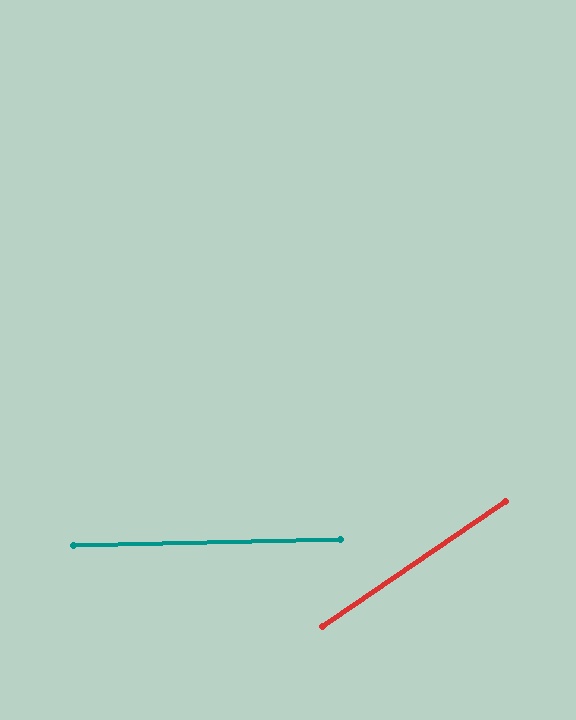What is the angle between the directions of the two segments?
Approximately 33 degrees.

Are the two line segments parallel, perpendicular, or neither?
Neither parallel nor perpendicular — they differ by about 33°.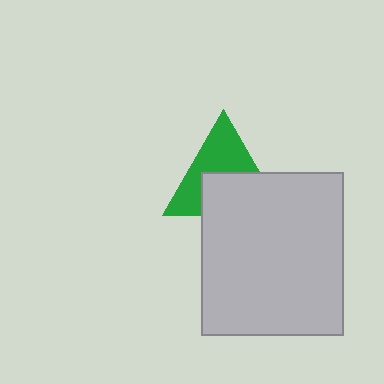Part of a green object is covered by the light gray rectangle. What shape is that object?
It is a triangle.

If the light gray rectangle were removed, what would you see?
You would see the complete green triangle.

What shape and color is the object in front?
The object in front is a light gray rectangle.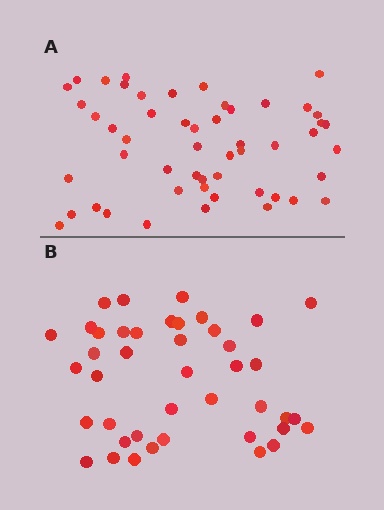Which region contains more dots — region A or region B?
Region A (the top region) has more dots.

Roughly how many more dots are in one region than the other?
Region A has roughly 10 or so more dots than region B.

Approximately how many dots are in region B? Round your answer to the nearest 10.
About 40 dots. (The exact count is 42, which rounds to 40.)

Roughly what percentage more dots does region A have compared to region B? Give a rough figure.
About 25% more.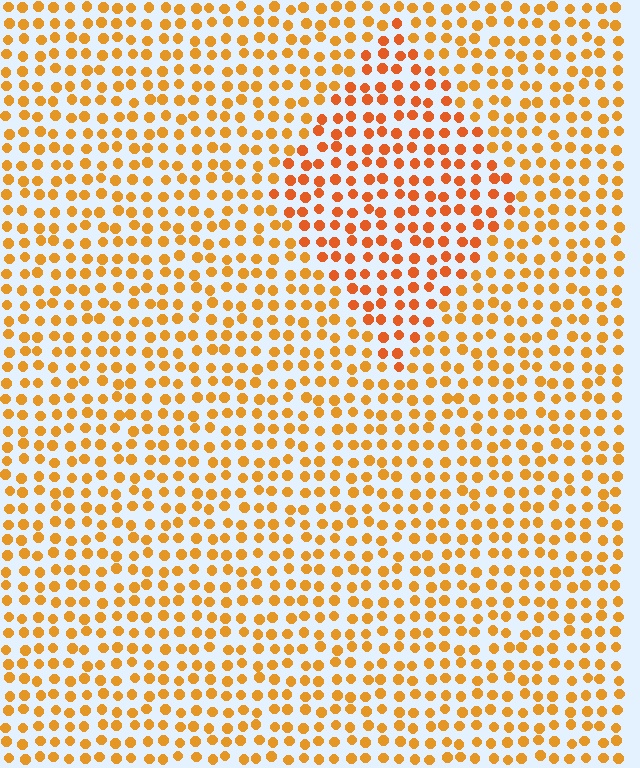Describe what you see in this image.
The image is filled with small orange elements in a uniform arrangement. A diamond-shaped region is visible where the elements are tinted to a slightly different hue, forming a subtle color boundary.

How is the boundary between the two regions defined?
The boundary is defined purely by a slight shift in hue (about 18 degrees). Spacing, size, and orientation are identical on both sides.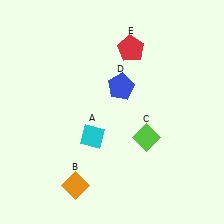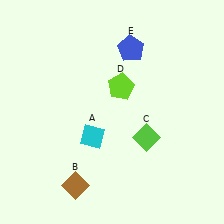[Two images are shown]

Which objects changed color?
B changed from orange to brown. D changed from blue to lime. E changed from red to blue.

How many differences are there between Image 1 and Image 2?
There are 3 differences between the two images.